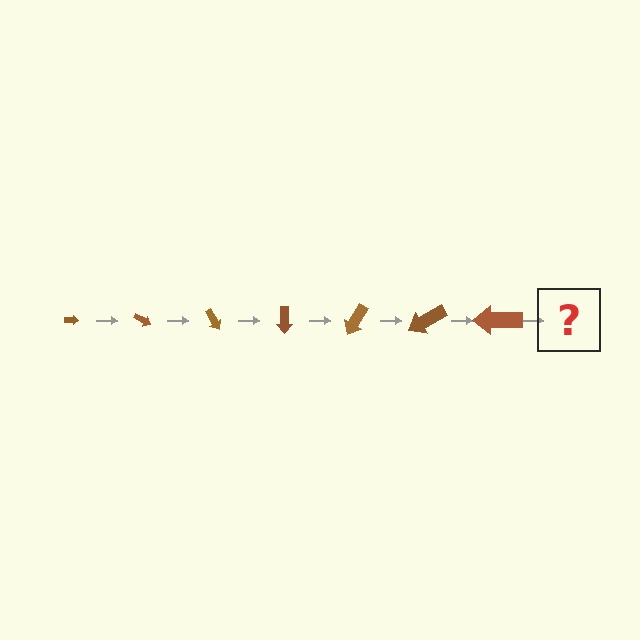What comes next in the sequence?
The next element should be an arrow, larger than the previous one and rotated 210 degrees from the start.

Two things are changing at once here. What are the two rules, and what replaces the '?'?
The two rules are that the arrow grows larger each step and it rotates 30 degrees each step. The '?' should be an arrow, larger than the previous one and rotated 210 degrees from the start.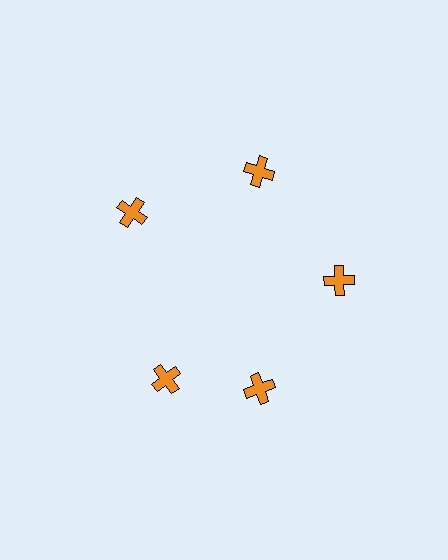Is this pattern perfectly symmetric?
No. The 5 orange crosses are arranged in a ring, but one element near the 8 o'clock position is rotated out of alignment along the ring, breaking the 5-fold rotational symmetry.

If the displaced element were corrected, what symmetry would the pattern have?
It would have 5-fold rotational symmetry — the pattern would map onto itself every 72 degrees.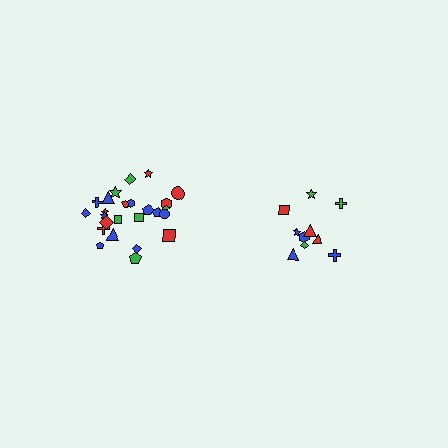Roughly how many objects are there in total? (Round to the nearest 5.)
Roughly 35 objects in total.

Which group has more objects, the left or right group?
The left group.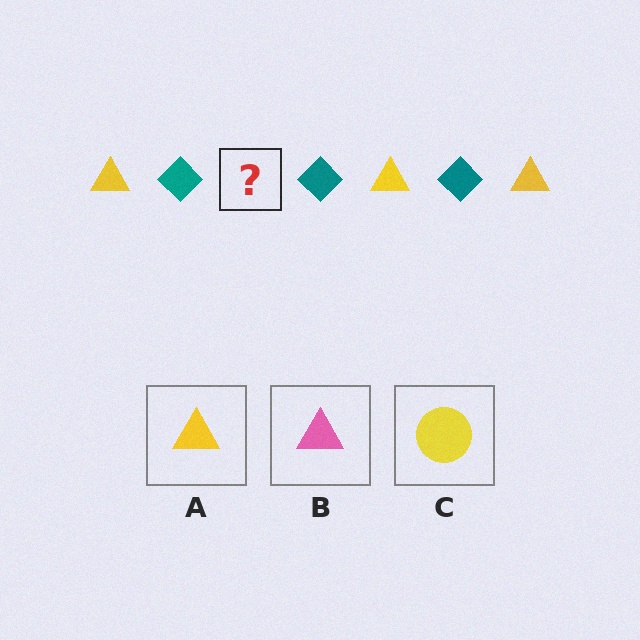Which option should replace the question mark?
Option A.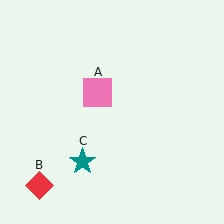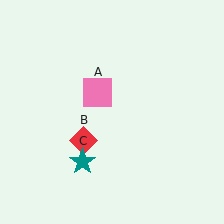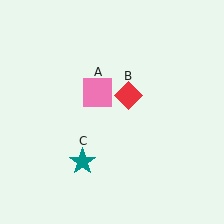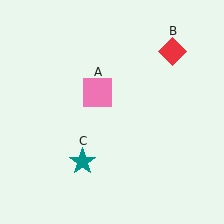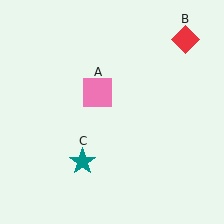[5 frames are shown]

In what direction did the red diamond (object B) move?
The red diamond (object B) moved up and to the right.